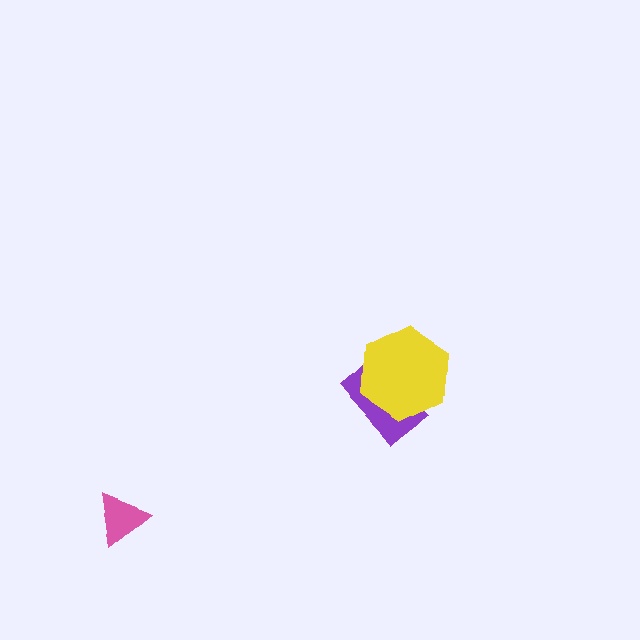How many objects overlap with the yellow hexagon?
1 object overlaps with the yellow hexagon.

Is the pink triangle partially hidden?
No, no other shape covers it.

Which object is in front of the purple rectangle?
The yellow hexagon is in front of the purple rectangle.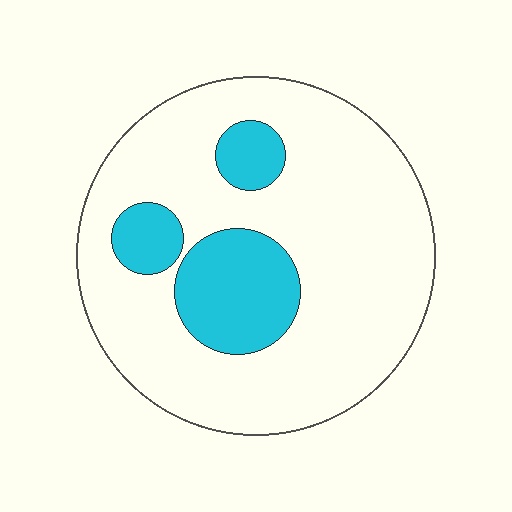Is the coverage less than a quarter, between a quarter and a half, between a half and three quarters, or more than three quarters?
Less than a quarter.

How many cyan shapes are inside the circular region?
3.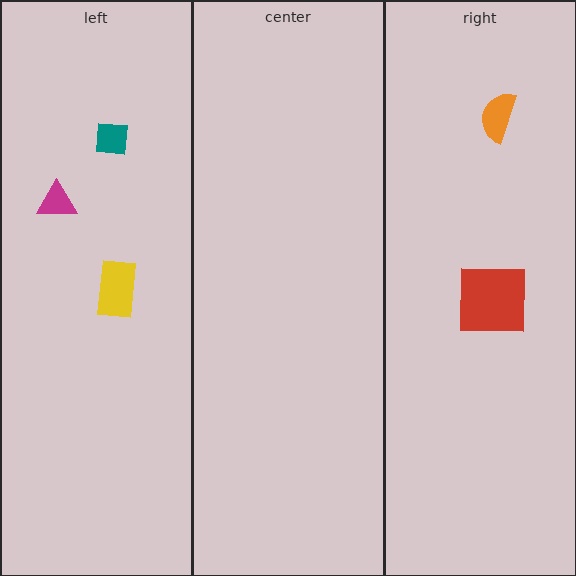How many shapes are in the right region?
2.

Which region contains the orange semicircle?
The right region.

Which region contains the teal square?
The left region.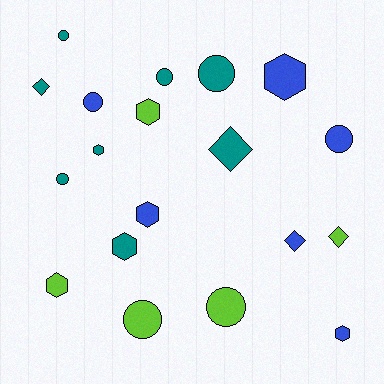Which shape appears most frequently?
Circle, with 8 objects.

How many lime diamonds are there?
There is 1 lime diamond.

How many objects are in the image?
There are 19 objects.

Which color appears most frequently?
Teal, with 8 objects.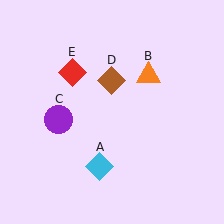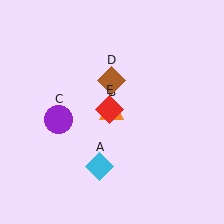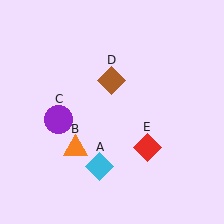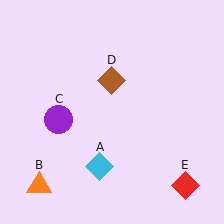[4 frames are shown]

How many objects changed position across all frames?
2 objects changed position: orange triangle (object B), red diamond (object E).